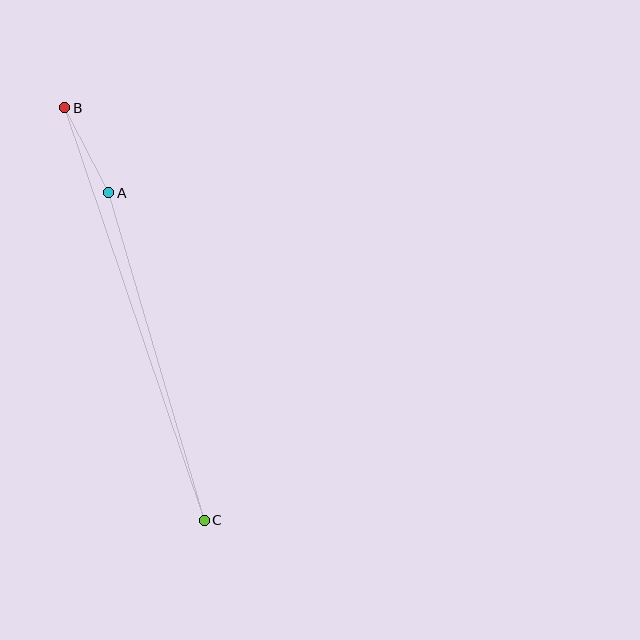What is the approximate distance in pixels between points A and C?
The distance between A and C is approximately 341 pixels.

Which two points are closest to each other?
Points A and B are closest to each other.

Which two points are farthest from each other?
Points B and C are farthest from each other.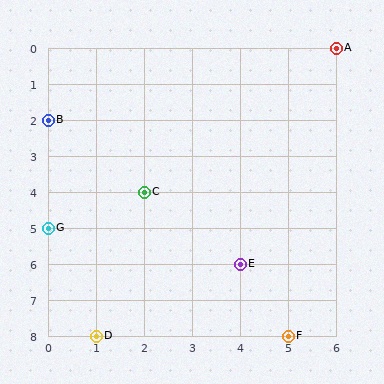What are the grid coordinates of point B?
Point B is at grid coordinates (0, 2).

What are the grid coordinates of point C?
Point C is at grid coordinates (2, 4).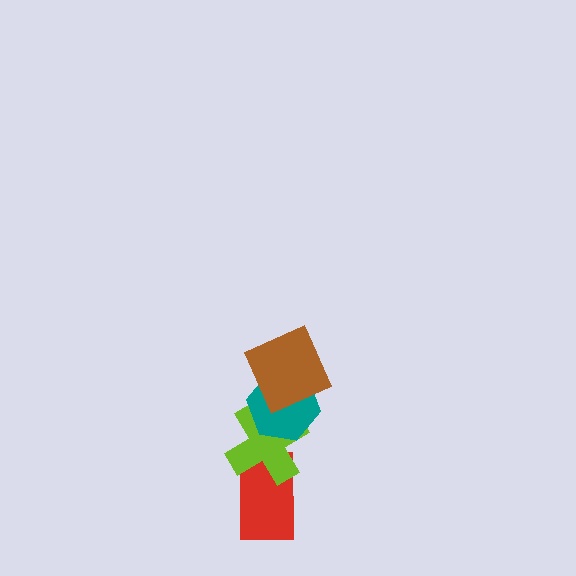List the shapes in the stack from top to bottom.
From top to bottom: the brown square, the teal hexagon, the lime cross, the red rectangle.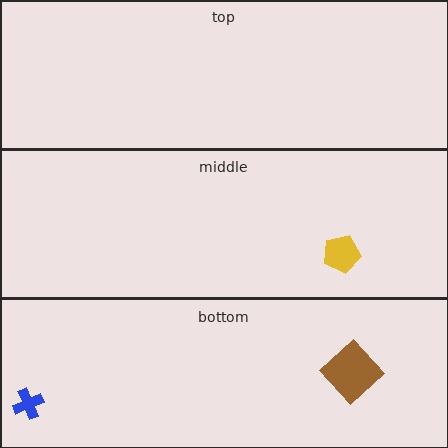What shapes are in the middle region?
The yellow pentagon.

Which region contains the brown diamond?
The bottom region.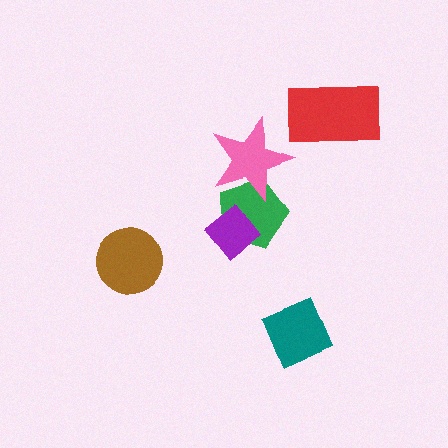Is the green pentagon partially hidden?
Yes, it is partially covered by another shape.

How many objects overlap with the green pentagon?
2 objects overlap with the green pentagon.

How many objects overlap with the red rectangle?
0 objects overlap with the red rectangle.